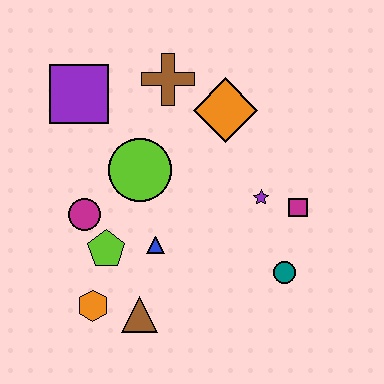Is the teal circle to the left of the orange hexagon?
No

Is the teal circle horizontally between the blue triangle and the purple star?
No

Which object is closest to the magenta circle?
The lime pentagon is closest to the magenta circle.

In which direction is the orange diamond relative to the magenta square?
The orange diamond is above the magenta square.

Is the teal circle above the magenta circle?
No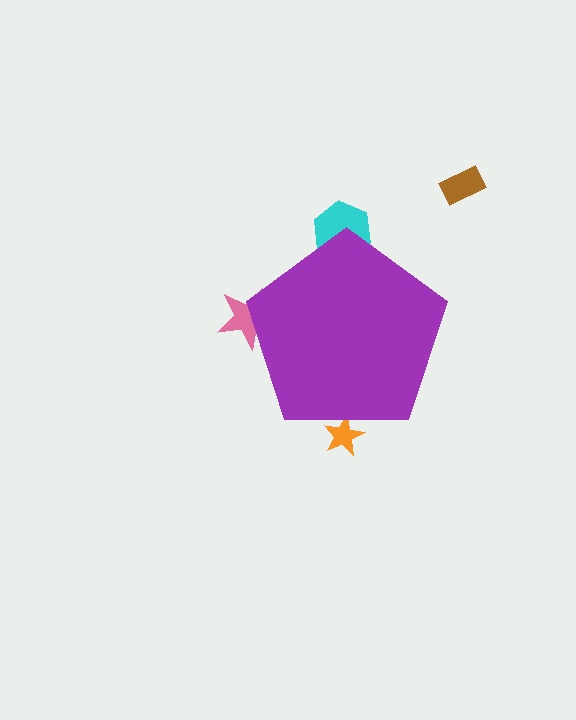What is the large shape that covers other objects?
A purple pentagon.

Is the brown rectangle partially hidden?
No, the brown rectangle is fully visible.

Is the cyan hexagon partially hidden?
Yes, the cyan hexagon is partially hidden behind the purple pentagon.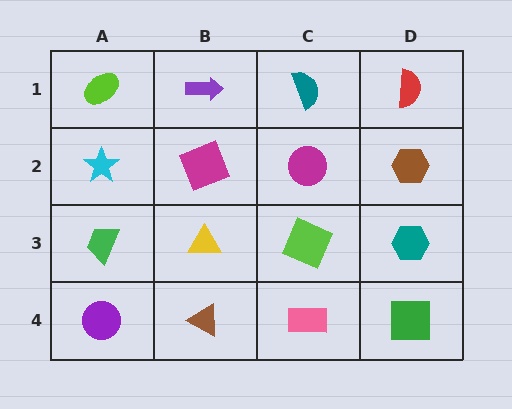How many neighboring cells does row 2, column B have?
4.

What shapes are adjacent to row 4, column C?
A lime square (row 3, column C), a brown triangle (row 4, column B), a green square (row 4, column D).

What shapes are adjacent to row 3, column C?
A magenta circle (row 2, column C), a pink rectangle (row 4, column C), a yellow triangle (row 3, column B), a teal hexagon (row 3, column D).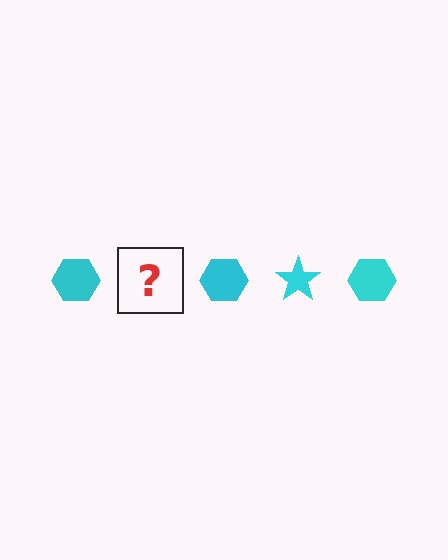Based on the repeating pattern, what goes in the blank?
The blank should be a cyan star.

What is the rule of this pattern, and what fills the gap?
The rule is that the pattern cycles through hexagon, star shapes in cyan. The gap should be filled with a cyan star.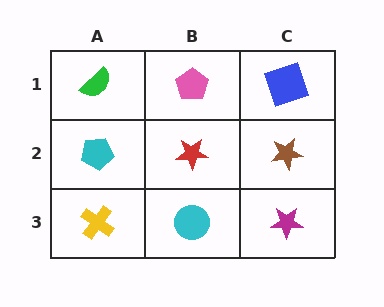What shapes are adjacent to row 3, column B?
A red star (row 2, column B), a yellow cross (row 3, column A), a magenta star (row 3, column C).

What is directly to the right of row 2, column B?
A brown star.